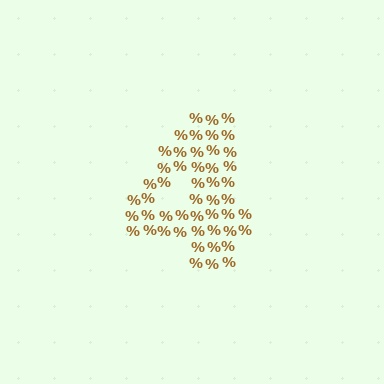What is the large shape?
The large shape is the digit 4.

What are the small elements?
The small elements are percent signs.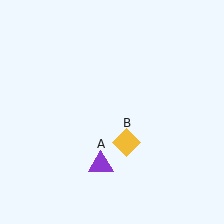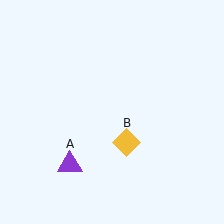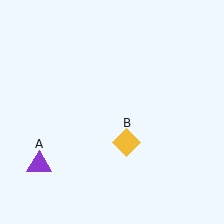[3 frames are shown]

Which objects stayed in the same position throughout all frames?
Yellow diamond (object B) remained stationary.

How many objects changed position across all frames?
1 object changed position: purple triangle (object A).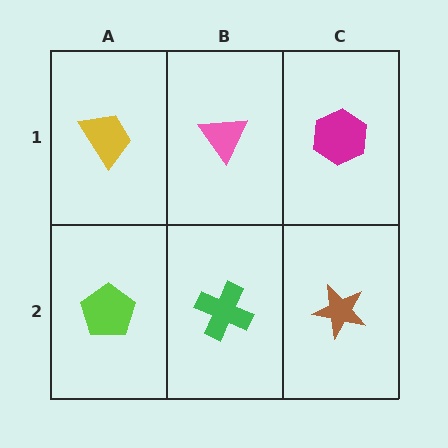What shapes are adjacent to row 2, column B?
A pink triangle (row 1, column B), a lime pentagon (row 2, column A), a brown star (row 2, column C).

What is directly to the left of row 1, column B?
A yellow trapezoid.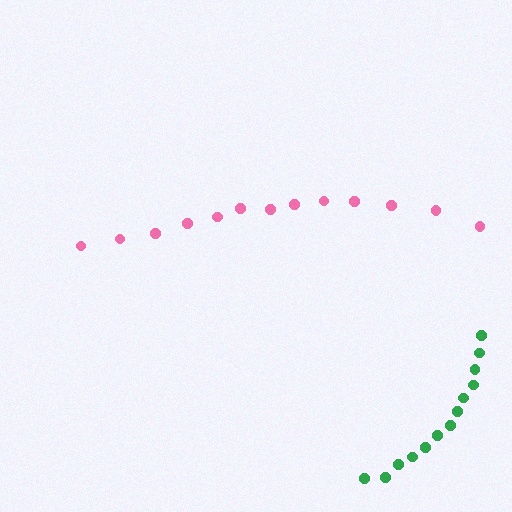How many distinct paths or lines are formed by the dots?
There are 2 distinct paths.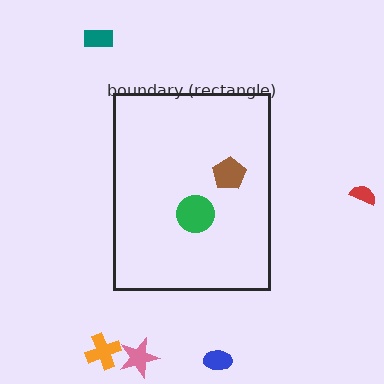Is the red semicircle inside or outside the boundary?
Outside.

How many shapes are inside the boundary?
2 inside, 5 outside.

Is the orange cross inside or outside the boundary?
Outside.